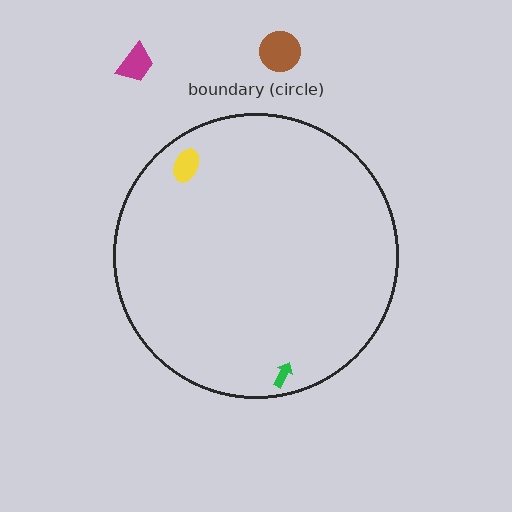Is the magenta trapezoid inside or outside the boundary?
Outside.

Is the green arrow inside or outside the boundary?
Inside.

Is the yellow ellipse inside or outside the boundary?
Inside.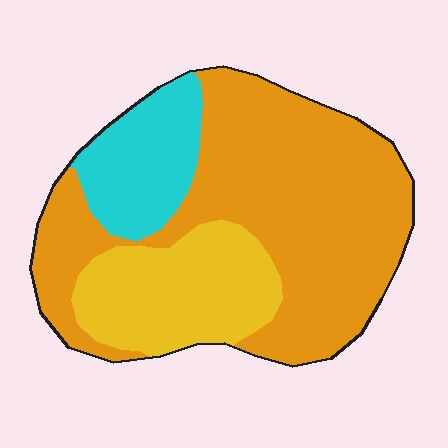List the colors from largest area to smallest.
From largest to smallest: orange, yellow, cyan.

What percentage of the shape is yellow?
Yellow takes up about one quarter (1/4) of the shape.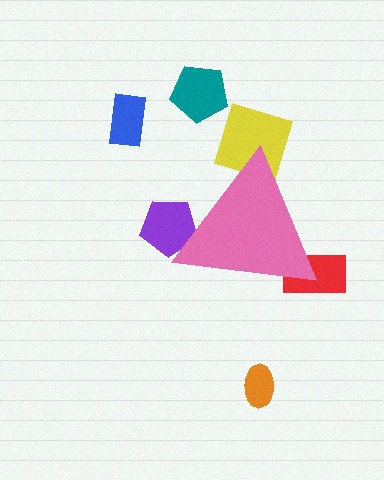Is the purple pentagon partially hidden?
Yes, the purple pentagon is partially hidden behind the pink triangle.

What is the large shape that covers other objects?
A pink triangle.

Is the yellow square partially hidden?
Yes, the yellow square is partially hidden behind the pink triangle.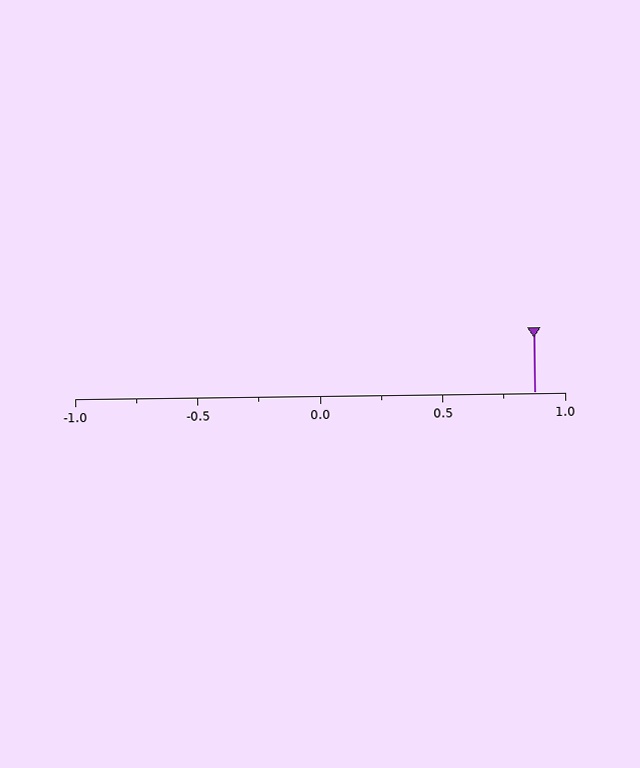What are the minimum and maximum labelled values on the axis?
The axis runs from -1.0 to 1.0.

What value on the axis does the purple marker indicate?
The marker indicates approximately 0.88.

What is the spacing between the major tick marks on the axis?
The major ticks are spaced 0.5 apart.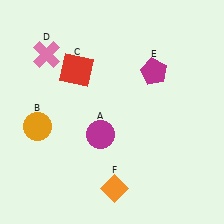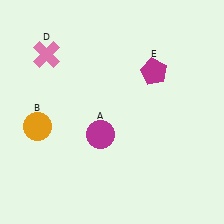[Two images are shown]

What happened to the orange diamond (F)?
The orange diamond (F) was removed in Image 2. It was in the bottom-right area of Image 1.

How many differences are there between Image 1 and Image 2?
There are 2 differences between the two images.